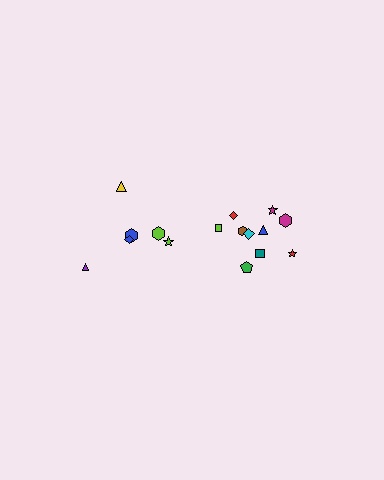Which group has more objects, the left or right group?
The right group.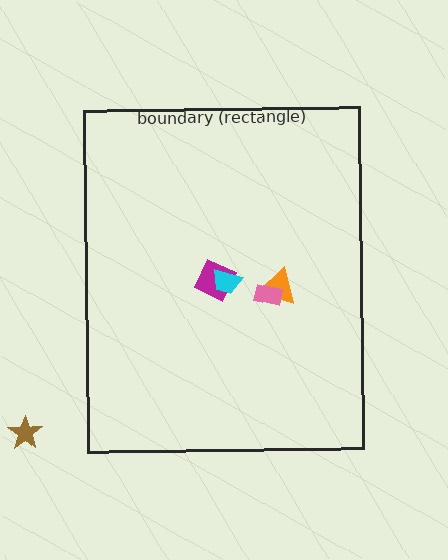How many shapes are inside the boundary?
4 inside, 1 outside.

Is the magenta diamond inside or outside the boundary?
Inside.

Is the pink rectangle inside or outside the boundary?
Inside.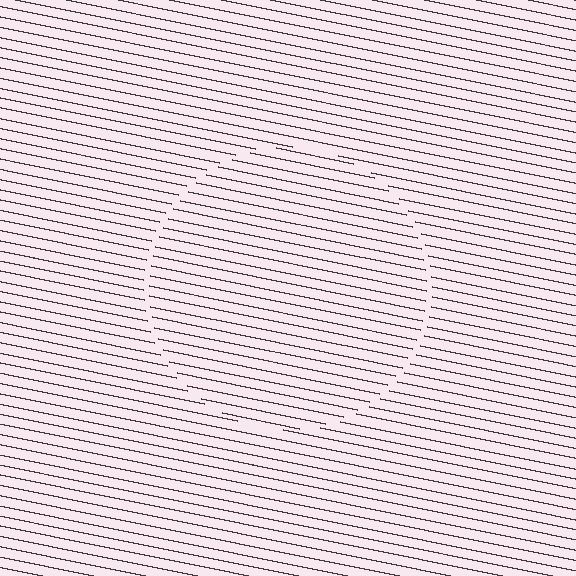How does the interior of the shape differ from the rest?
The interior of the shape contains the same grating, shifted by half a period — the contour is defined by the phase discontinuity where line-ends from the inner and outer gratings abut.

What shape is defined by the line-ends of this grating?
An illusory circle. The interior of the shape contains the same grating, shifted by half a period — the contour is defined by the phase discontinuity where line-ends from the inner and outer gratings abut.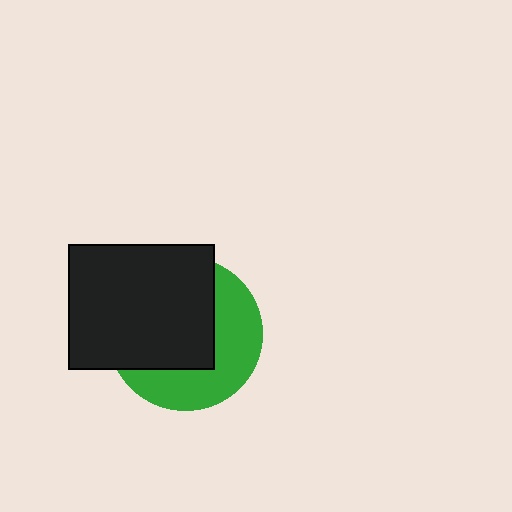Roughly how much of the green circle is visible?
A small part of it is visible (roughly 43%).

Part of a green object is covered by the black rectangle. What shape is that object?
It is a circle.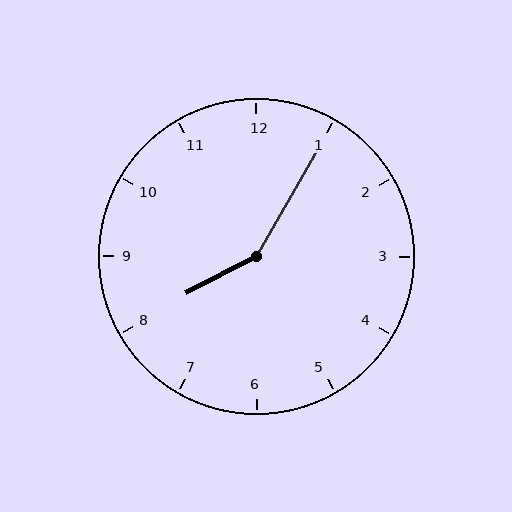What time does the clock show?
8:05.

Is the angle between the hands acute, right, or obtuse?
It is obtuse.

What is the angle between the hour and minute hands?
Approximately 148 degrees.